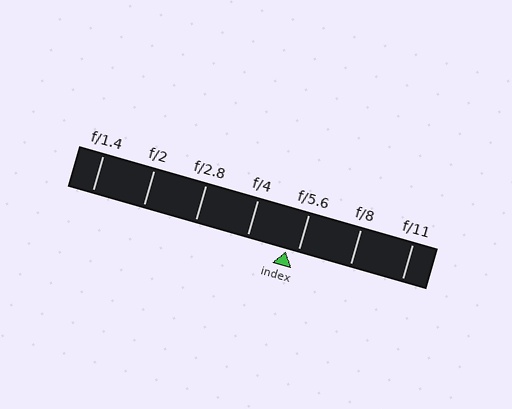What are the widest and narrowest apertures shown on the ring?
The widest aperture shown is f/1.4 and the narrowest is f/11.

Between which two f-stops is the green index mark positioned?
The index mark is between f/4 and f/5.6.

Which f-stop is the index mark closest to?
The index mark is closest to f/5.6.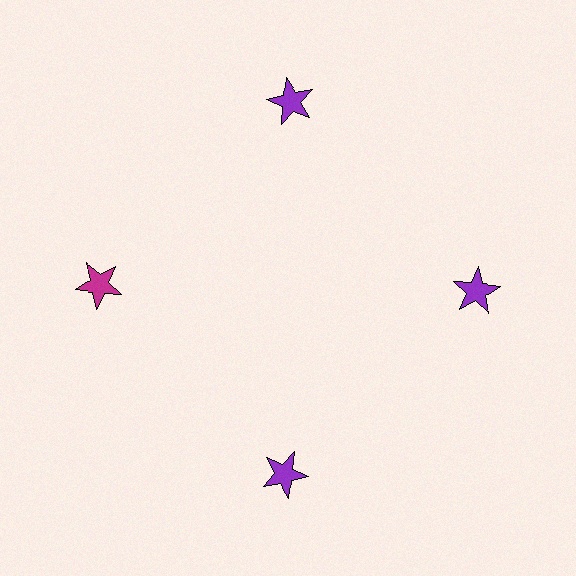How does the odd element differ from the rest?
It has a different color: magenta instead of purple.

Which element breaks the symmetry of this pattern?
The magenta star at roughly the 9 o'clock position breaks the symmetry. All other shapes are purple stars.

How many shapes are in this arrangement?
There are 4 shapes arranged in a ring pattern.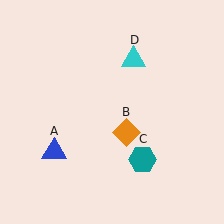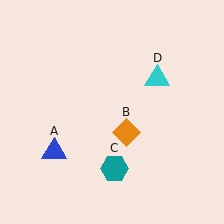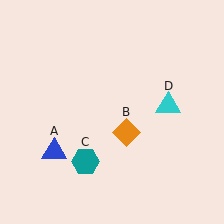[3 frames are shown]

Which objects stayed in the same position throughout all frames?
Blue triangle (object A) and orange diamond (object B) remained stationary.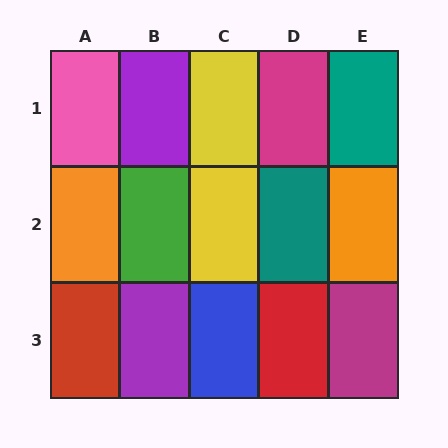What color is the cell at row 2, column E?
Orange.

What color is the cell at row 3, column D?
Red.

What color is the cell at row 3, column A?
Red.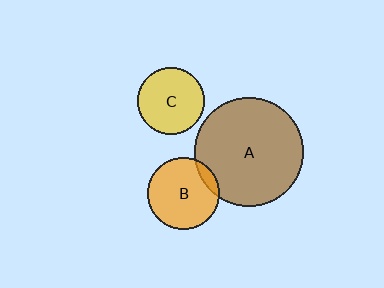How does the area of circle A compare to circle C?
Approximately 2.7 times.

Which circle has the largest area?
Circle A (brown).